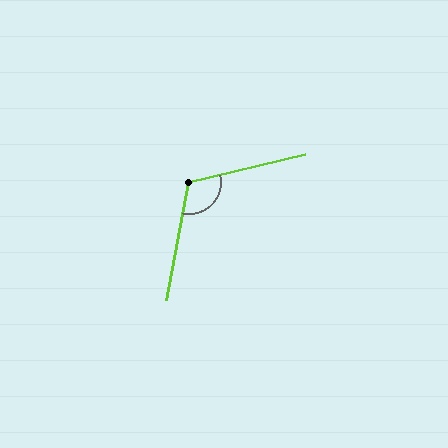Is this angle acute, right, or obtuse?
It is obtuse.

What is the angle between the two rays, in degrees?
Approximately 114 degrees.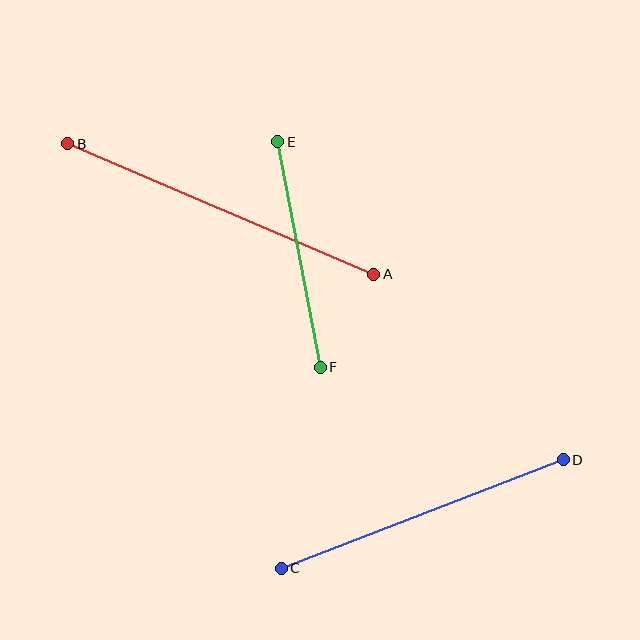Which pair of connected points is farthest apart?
Points A and B are farthest apart.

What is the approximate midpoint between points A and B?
The midpoint is at approximately (221, 209) pixels.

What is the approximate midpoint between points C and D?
The midpoint is at approximately (422, 514) pixels.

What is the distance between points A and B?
The distance is approximately 332 pixels.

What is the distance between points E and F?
The distance is approximately 230 pixels.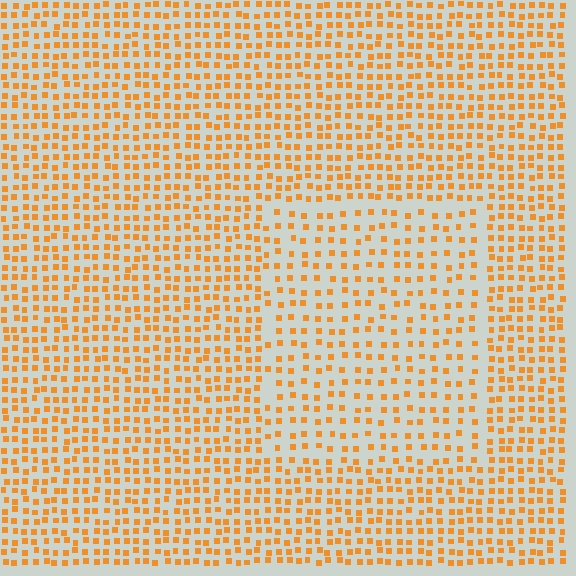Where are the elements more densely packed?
The elements are more densely packed outside the rectangle boundary.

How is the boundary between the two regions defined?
The boundary is defined by a change in element density (approximately 1.6x ratio). All elements are the same color, size, and shape.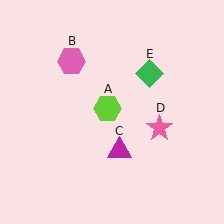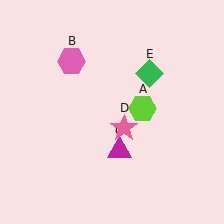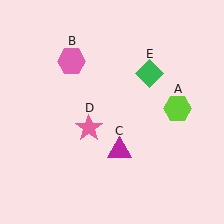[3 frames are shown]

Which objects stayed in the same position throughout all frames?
Pink hexagon (object B) and magenta triangle (object C) and green diamond (object E) remained stationary.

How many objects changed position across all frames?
2 objects changed position: lime hexagon (object A), pink star (object D).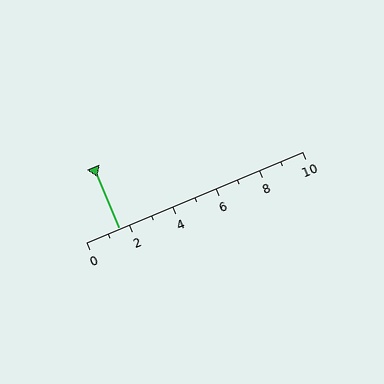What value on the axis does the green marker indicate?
The marker indicates approximately 1.5.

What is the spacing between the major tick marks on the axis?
The major ticks are spaced 2 apart.